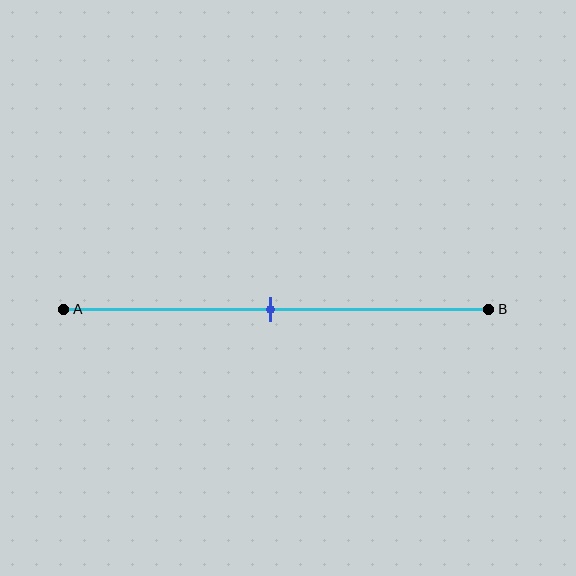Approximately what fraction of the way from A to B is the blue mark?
The blue mark is approximately 50% of the way from A to B.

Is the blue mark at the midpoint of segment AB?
Yes, the mark is approximately at the midpoint.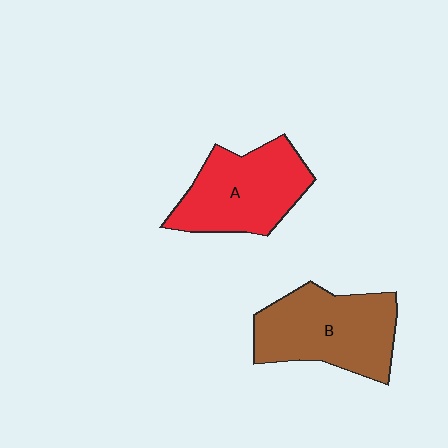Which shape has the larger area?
Shape B (brown).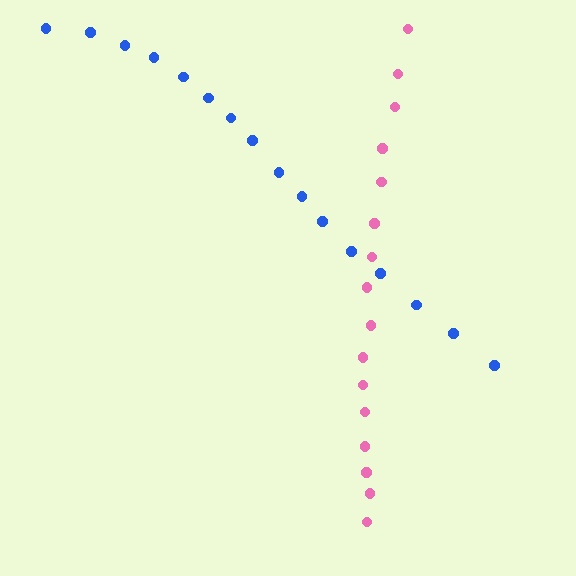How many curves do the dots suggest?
There are 2 distinct paths.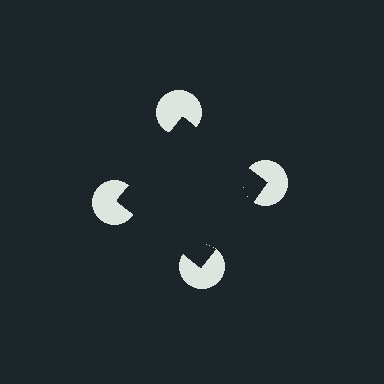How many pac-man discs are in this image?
There are 4 — one at each vertex of the illusory square.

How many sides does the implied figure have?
4 sides.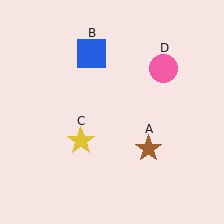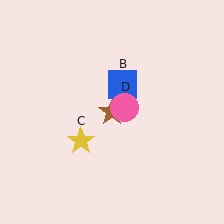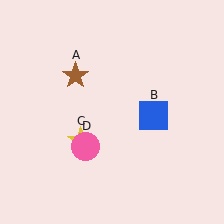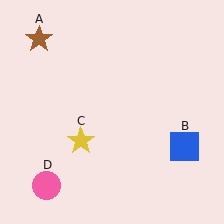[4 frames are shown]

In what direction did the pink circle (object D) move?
The pink circle (object D) moved down and to the left.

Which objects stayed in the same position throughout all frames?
Yellow star (object C) remained stationary.